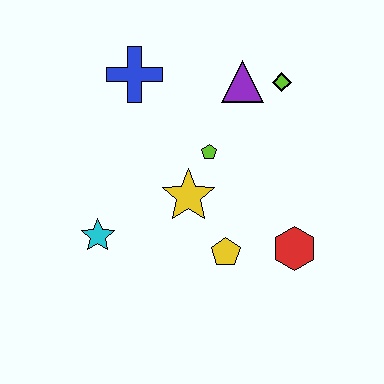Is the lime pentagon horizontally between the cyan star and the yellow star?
No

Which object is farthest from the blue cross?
The red hexagon is farthest from the blue cross.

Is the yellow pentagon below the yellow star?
Yes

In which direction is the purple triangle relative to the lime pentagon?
The purple triangle is above the lime pentagon.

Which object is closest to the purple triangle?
The lime diamond is closest to the purple triangle.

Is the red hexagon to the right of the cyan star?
Yes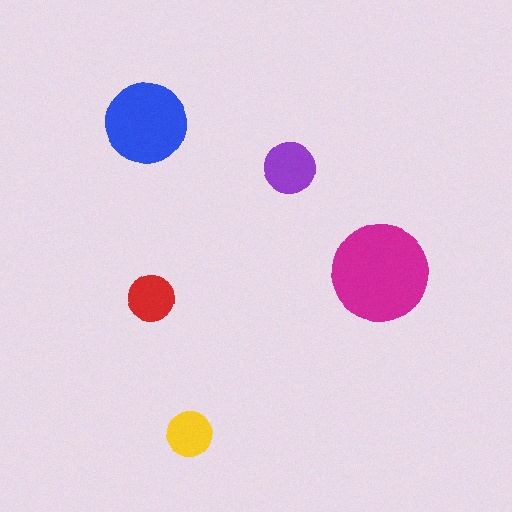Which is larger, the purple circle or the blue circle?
The blue one.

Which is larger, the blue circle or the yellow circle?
The blue one.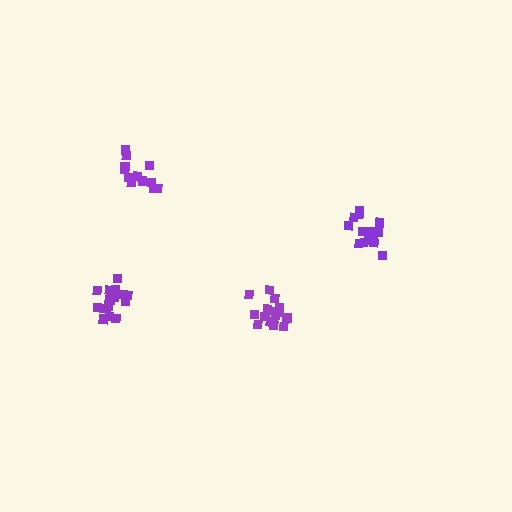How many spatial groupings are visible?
There are 4 spatial groupings.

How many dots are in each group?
Group 1: 17 dots, Group 2: 15 dots, Group 3: 15 dots, Group 4: 12 dots (59 total).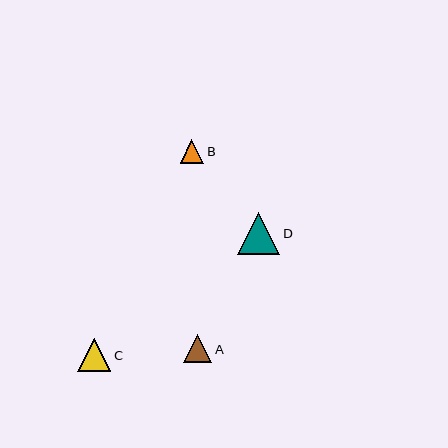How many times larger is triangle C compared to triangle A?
Triangle C is approximately 1.2 times the size of triangle A.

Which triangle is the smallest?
Triangle B is the smallest with a size of approximately 24 pixels.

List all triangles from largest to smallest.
From largest to smallest: D, C, A, B.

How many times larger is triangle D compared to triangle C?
Triangle D is approximately 1.3 times the size of triangle C.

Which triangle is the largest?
Triangle D is the largest with a size of approximately 42 pixels.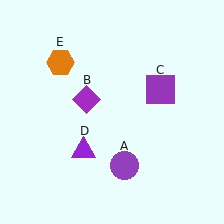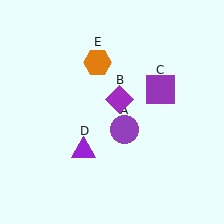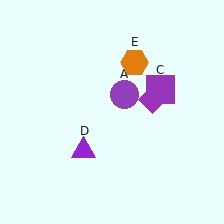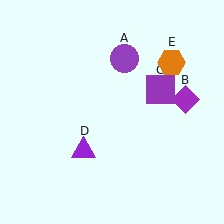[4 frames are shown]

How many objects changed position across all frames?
3 objects changed position: purple circle (object A), purple diamond (object B), orange hexagon (object E).